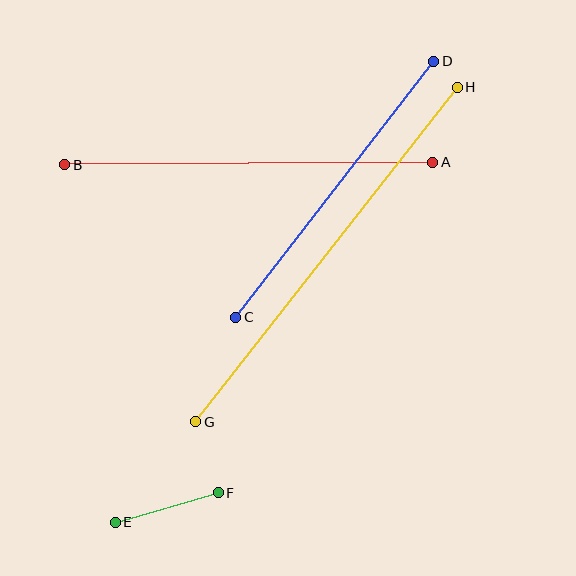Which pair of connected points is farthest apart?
Points G and H are farthest apart.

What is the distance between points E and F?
The distance is approximately 107 pixels.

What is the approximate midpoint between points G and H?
The midpoint is at approximately (326, 255) pixels.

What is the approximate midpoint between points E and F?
The midpoint is at approximately (167, 508) pixels.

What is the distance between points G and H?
The distance is approximately 424 pixels.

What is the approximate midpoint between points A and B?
The midpoint is at approximately (249, 163) pixels.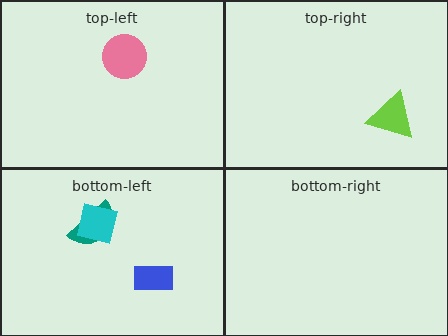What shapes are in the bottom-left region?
The blue rectangle, the teal semicircle, the cyan square.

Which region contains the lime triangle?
The top-right region.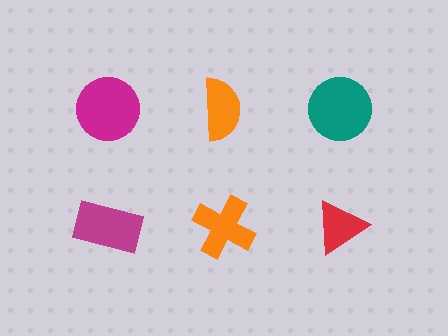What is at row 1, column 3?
A teal circle.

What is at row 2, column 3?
A red triangle.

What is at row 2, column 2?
An orange cross.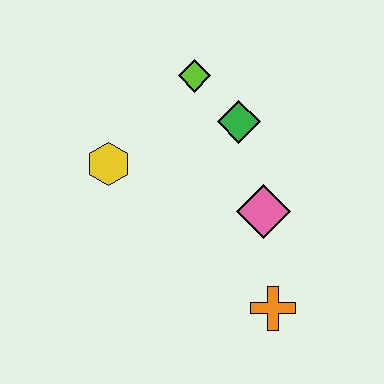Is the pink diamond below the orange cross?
No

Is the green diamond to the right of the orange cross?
No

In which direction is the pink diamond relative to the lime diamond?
The pink diamond is below the lime diamond.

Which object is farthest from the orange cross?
The lime diamond is farthest from the orange cross.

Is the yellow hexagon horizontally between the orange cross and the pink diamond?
No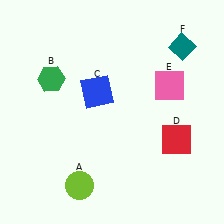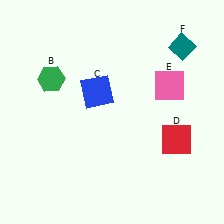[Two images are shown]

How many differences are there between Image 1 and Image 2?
There is 1 difference between the two images.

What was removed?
The lime circle (A) was removed in Image 2.